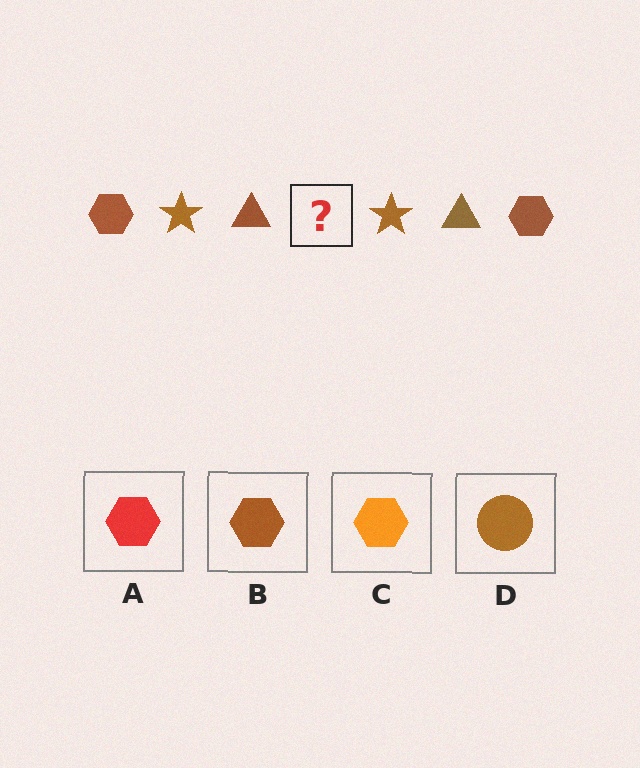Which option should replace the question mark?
Option B.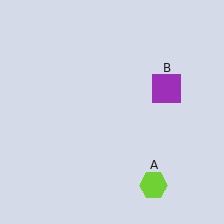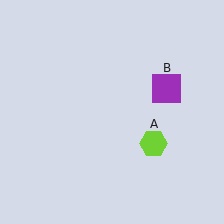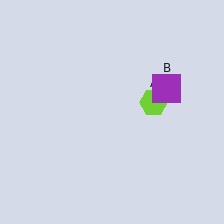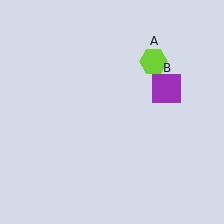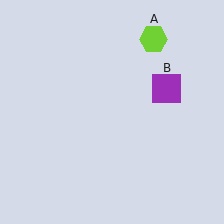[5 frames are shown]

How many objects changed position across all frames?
1 object changed position: lime hexagon (object A).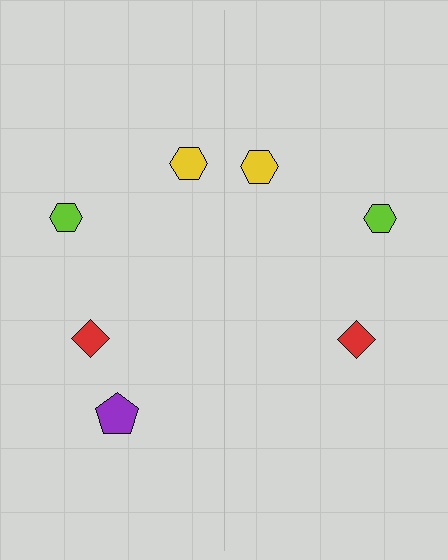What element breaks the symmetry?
A purple pentagon is missing from the right side.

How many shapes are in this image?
There are 7 shapes in this image.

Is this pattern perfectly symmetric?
No, the pattern is not perfectly symmetric. A purple pentagon is missing from the right side.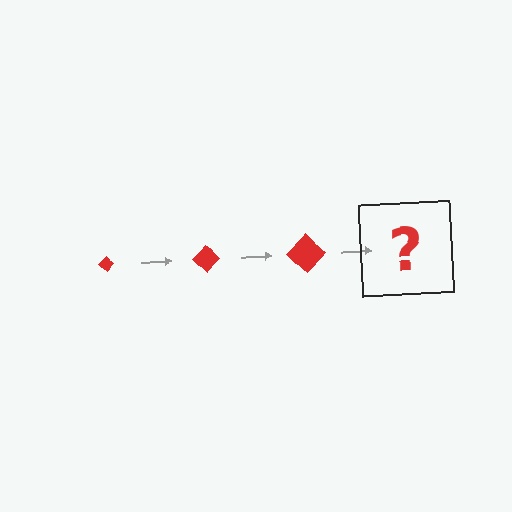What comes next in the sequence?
The next element should be a red diamond, larger than the previous one.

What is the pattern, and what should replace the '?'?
The pattern is that the diamond gets progressively larger each step. The '?' should be a red diamond, larger than the previous one.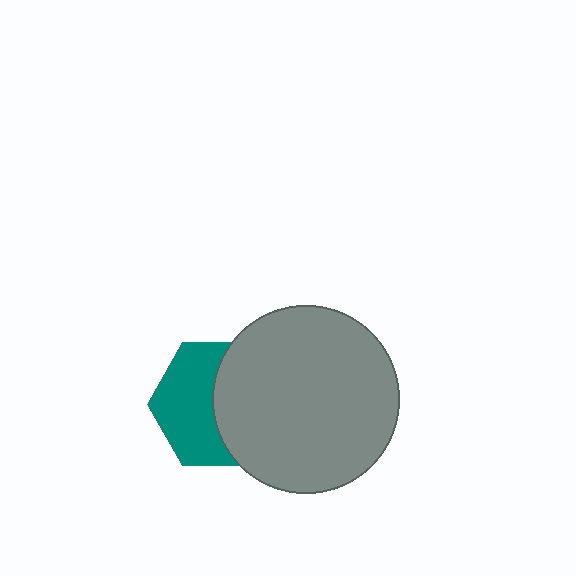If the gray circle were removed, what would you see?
You would see the complete teal hexagon.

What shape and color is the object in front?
The object in front is a gray circle.